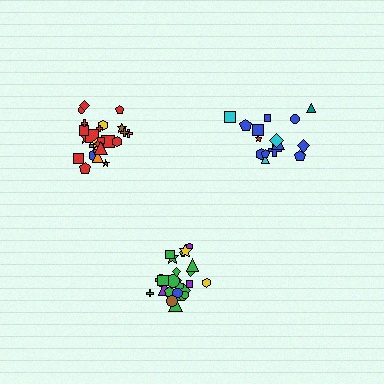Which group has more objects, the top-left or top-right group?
The top-left group.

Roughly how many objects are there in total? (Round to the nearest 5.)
Roughly 65 objects in total.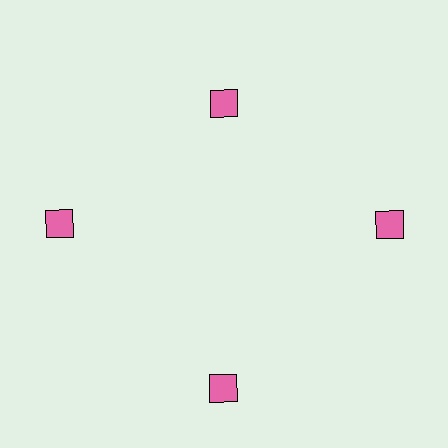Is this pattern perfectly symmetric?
No. The 4 pink squares are arranged in a ring, but one element near the 12 o'clock position is pulled inward toward the center, breaking the 4-fold rotational symmetry.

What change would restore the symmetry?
The symmetry would be restored by moving it outward, back onto the ring so that all 4 squares sit at equal angles and equal distance from the center.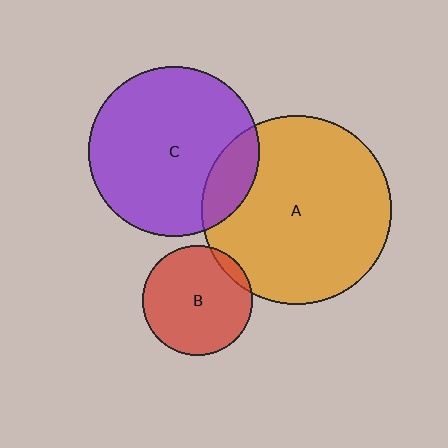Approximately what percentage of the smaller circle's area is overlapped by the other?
Approximately 15%.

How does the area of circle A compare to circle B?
Approximately 3.0 times.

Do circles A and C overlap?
Yes.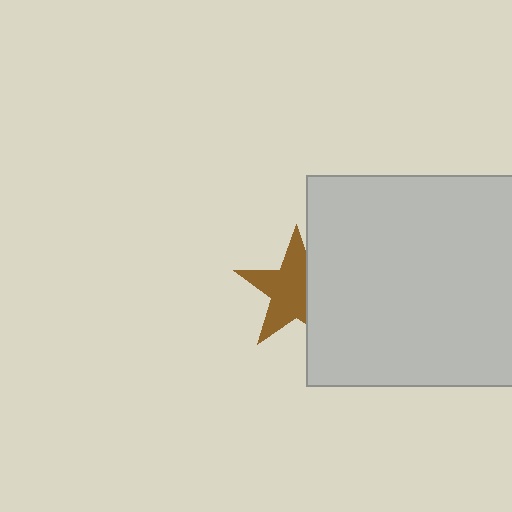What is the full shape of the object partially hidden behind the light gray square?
The partially hidden object is a brown star.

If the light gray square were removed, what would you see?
You would see the complete brown star.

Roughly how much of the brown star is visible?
About half of it is visible (roughly 65%).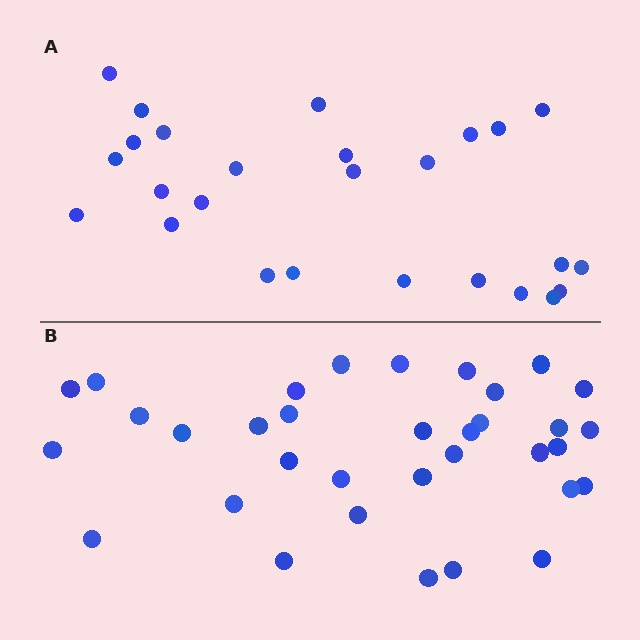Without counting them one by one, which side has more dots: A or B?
Region B (the bottom region) has more dots.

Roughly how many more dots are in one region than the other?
Region B has roughly 8 or so more dots than region A.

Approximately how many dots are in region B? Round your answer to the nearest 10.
About 30 dots. (The exact count is 34, which rounds to 30.)